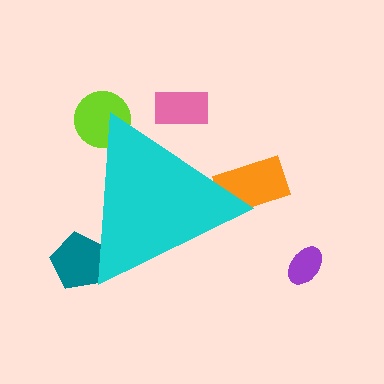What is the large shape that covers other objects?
A cyan triangle.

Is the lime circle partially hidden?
Yes, the lime circle is partially hidden behind the cyan triangle.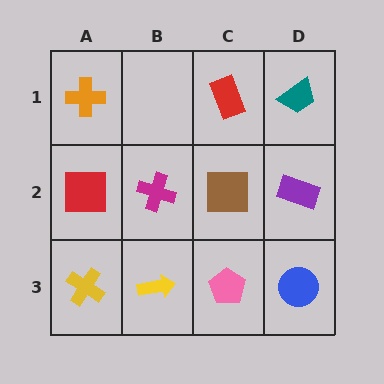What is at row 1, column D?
A teal trapezoid.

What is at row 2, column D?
A purple rectangle.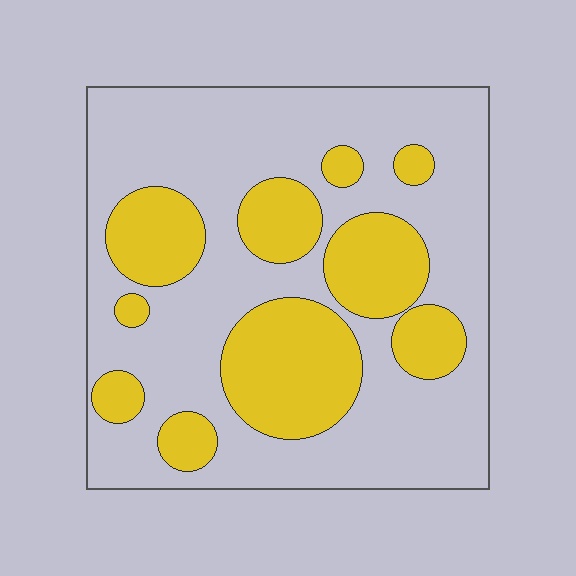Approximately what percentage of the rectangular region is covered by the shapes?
Approximately 30%.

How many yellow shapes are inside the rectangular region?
10.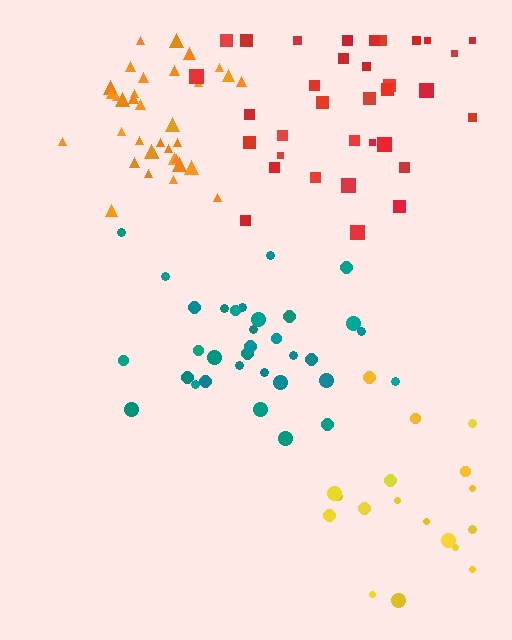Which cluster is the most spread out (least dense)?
Yellow.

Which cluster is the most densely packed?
Orange.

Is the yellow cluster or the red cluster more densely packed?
Red.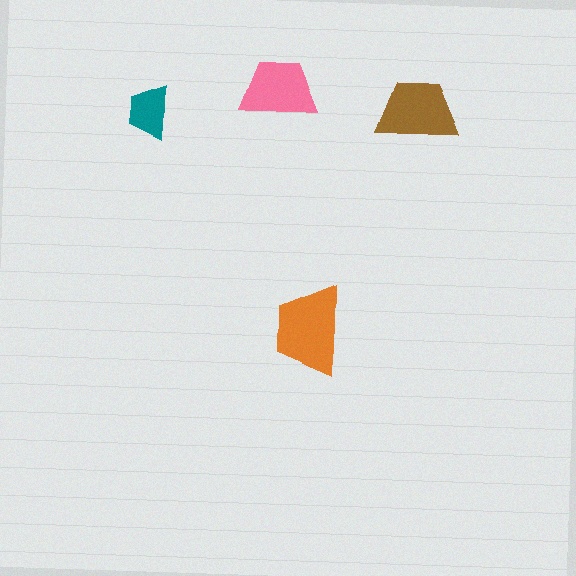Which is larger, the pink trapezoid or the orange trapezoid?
The orange one.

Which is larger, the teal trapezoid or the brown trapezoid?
The brown one.